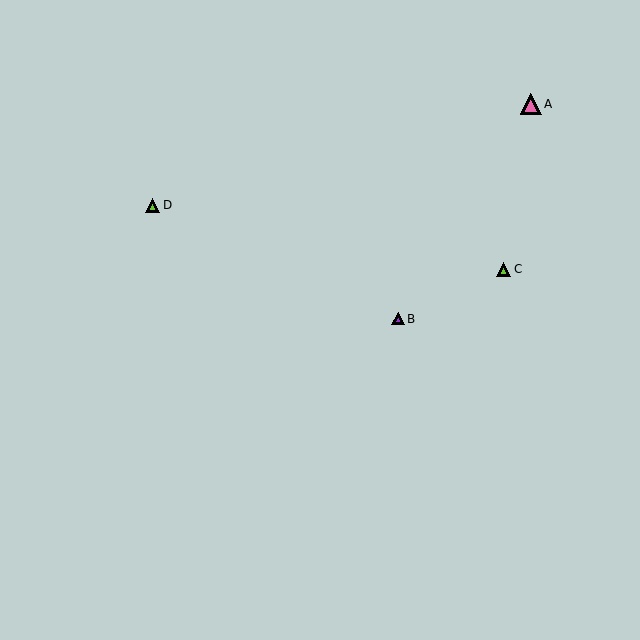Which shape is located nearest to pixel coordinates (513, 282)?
The lime triangle (labeled C) at (504, 269) is nearest to that location.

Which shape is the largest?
The pink triangle (labeled A) is the largest.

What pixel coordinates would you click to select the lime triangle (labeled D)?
Click at (153, 205) to select the lime triangle D.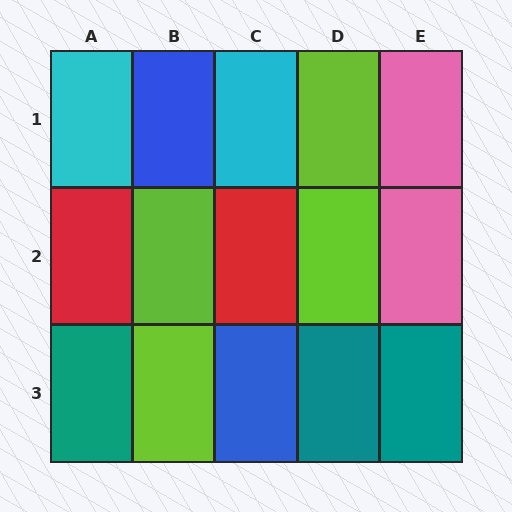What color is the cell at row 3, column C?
Blue.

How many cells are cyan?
2 cells are cyan.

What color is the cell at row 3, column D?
Teal.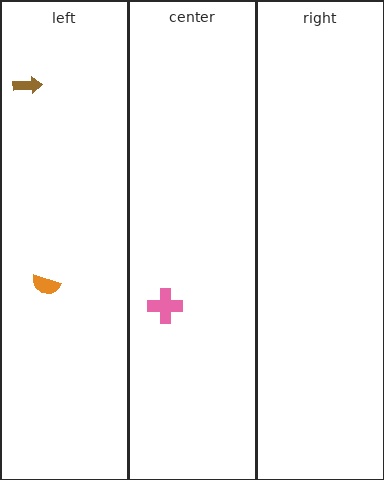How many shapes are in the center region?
1.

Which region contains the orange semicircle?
The left region.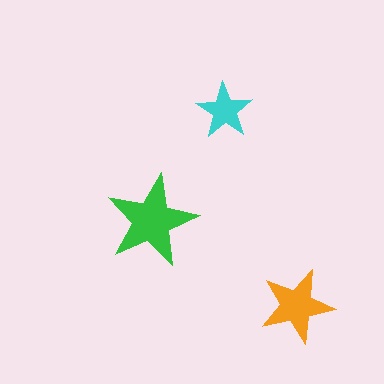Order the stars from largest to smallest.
the green one, the orange one, the cyan one.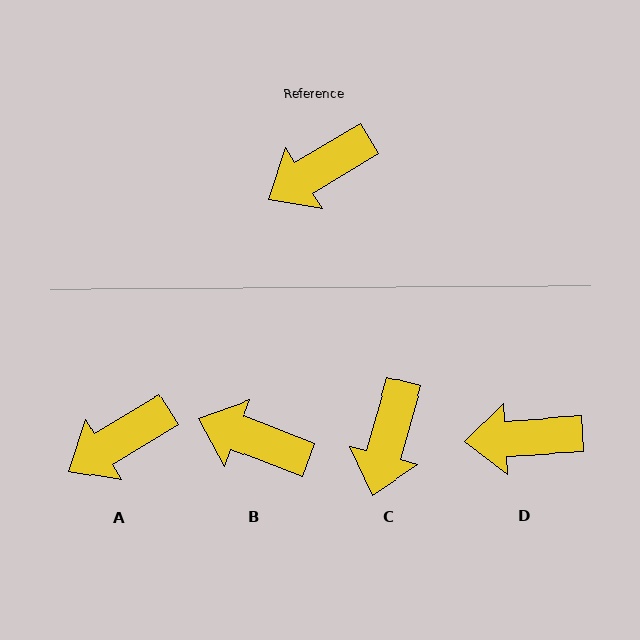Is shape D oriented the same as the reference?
No, it is off by about 28 degrees.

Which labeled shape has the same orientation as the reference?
A.